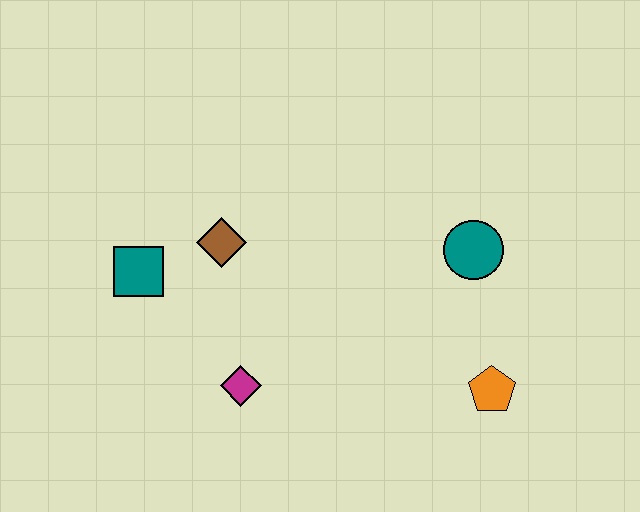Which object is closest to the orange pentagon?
The teal circle is closest to the orange pentagon.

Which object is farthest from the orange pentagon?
The teal square is farthest from the orange pentagon.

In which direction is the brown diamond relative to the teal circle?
The brown diamond is to the left of the teal circle.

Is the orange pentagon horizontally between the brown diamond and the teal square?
No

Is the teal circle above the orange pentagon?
Yes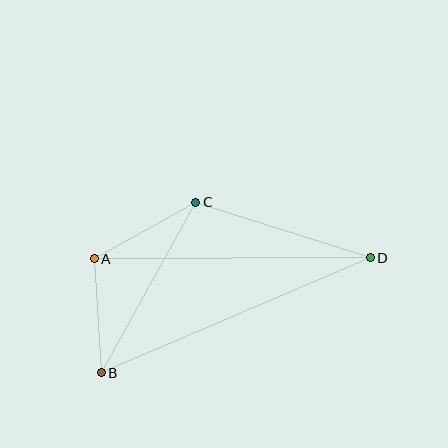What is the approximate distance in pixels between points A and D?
The distance between A and D is approximately 276 pixels.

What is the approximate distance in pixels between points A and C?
The distance between A and C is approximately 116 pixels.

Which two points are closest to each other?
Points A and B are closest to each other.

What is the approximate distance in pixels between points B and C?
The distance between B and C is approximately 195 pixels.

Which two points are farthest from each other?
Points B and D are farthest from each other.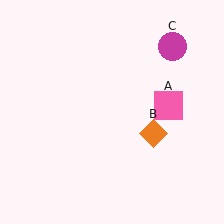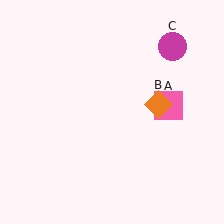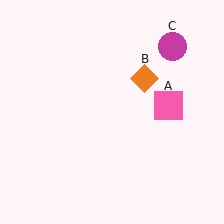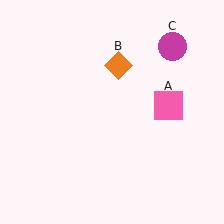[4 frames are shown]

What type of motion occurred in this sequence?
The orange diamond (object B) rotated counterclockwise around the center of the scene.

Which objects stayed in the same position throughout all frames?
Pink square (object A) and magenta circle (object C) remained stationary.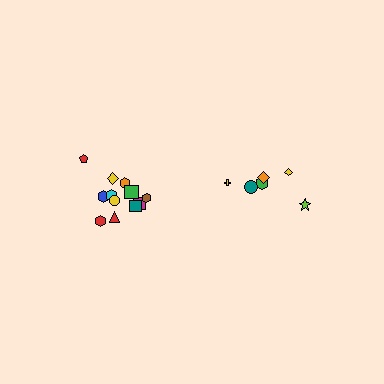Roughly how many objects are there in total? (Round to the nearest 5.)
Roughly 20 objects in total.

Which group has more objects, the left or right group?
The left group.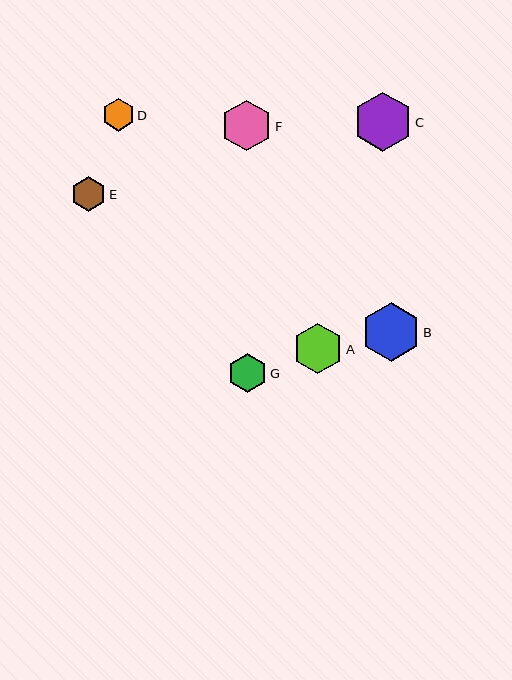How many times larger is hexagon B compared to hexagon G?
Hexagon B is approximately 1.5 times the size of hexagon G.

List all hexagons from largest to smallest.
From largest to smallest: C, B, F, A, G, E, D.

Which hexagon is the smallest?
Hexagon D is the smallest with a size of approximately 32 pixels.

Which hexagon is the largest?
Hexagon C is the largest with a size of approximately 59 pixels.